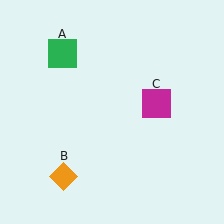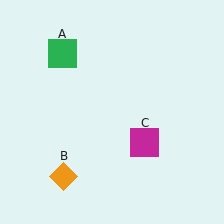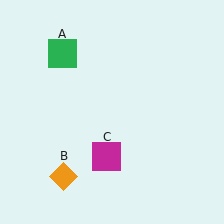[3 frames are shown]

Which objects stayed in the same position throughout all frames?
Green square (object A) and orange diamond (object B) remained stationary.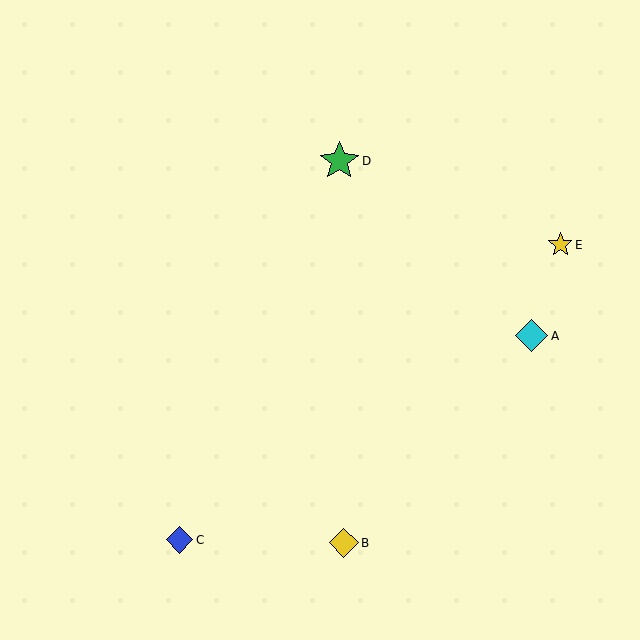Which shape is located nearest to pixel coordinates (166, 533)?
The blue diamond (labeled C) at (180, 540) is nearest to that location.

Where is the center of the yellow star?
The center of the yellow star is at (560, 245).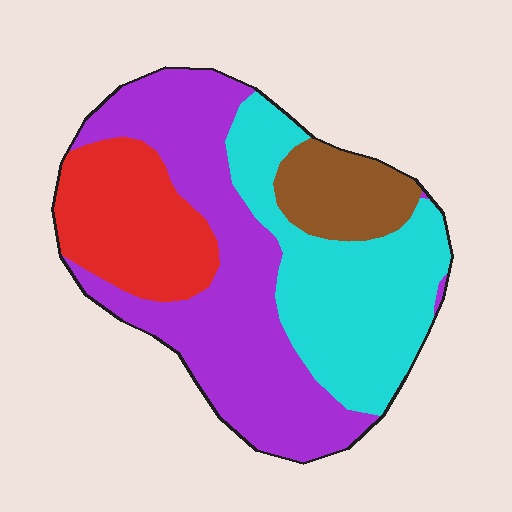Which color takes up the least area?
Brown, at roughly 10%.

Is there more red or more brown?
Red.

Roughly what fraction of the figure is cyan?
Cyan takes up between a quarter and a half of the figure.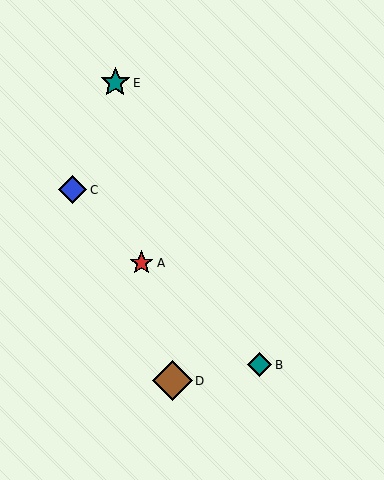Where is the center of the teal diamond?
The center of the teal diamond is at (260, 365).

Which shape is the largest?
The brown diamond (labeled D) is the largest.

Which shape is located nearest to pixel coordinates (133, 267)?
The red star (labeled A) at (142, 263) is nearest to that location.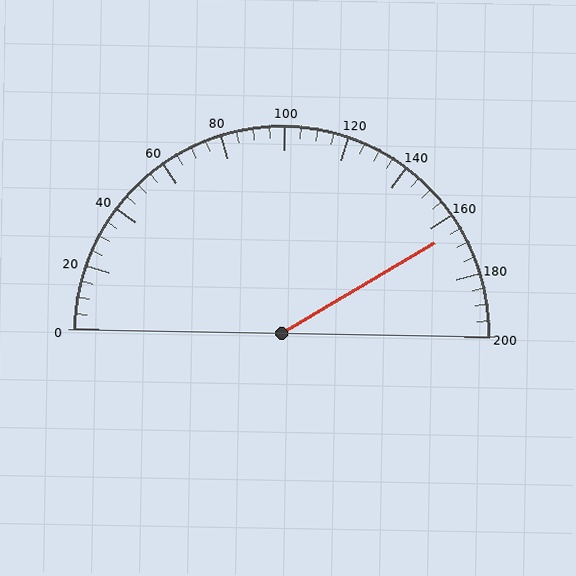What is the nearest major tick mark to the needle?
The nearest major tick mark is 160.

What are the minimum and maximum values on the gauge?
The gauge ranges from 0 to 200.